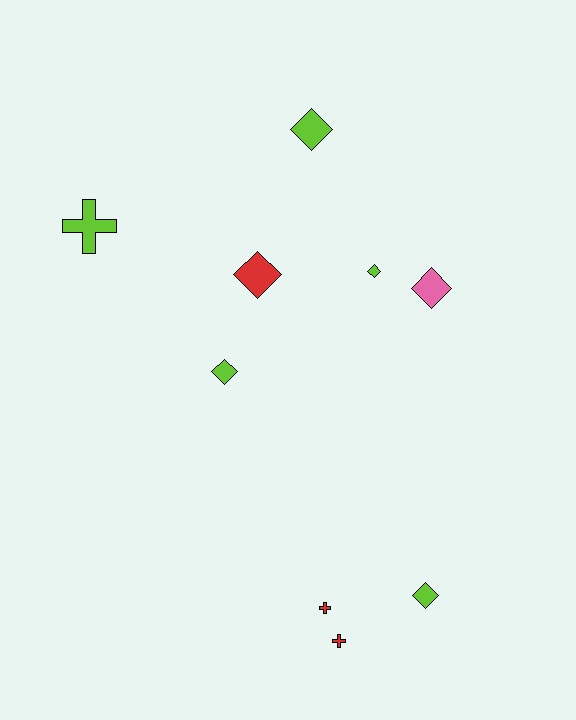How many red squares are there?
There are no red squares.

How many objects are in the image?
There are 9 objects.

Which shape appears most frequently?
Diamond, with 6 objects.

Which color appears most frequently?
Lime, with 5 objects.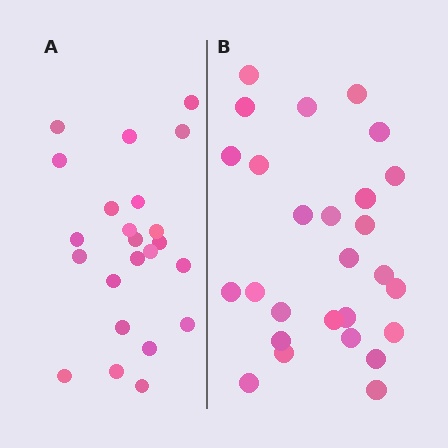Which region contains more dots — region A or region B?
Region B (the right region) has more dots.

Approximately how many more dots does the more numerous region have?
Region B has about 4 more dots than region A.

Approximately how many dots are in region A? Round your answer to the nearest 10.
About 20 dots. (The exact count is 23, which rounds to 20.)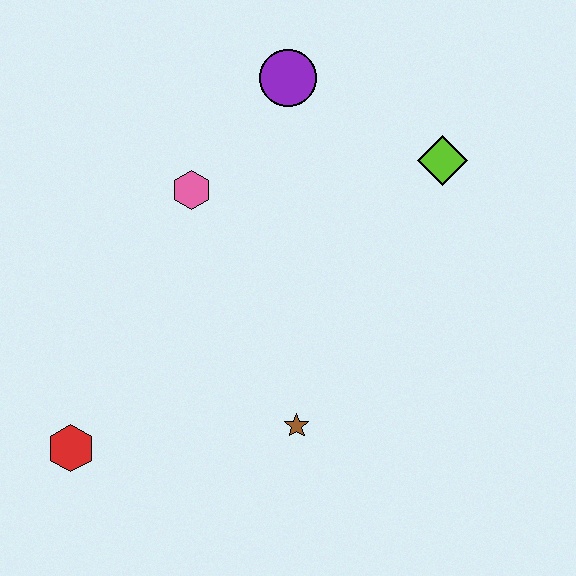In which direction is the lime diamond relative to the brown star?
The lime diamond is above the brown star.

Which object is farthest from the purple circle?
The red hexagon is farthest from the purple circle.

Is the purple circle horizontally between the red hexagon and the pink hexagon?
No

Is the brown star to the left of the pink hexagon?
No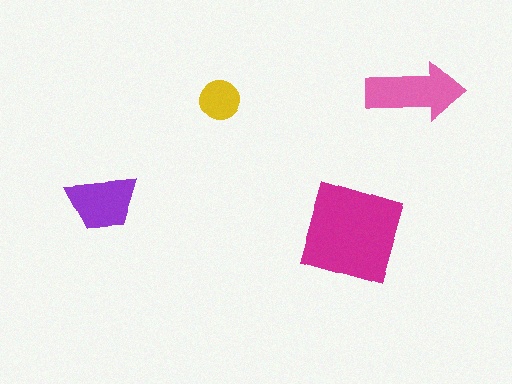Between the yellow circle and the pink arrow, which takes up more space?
The pink arrow.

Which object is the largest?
The magenta square.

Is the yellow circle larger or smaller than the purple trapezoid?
Smaller.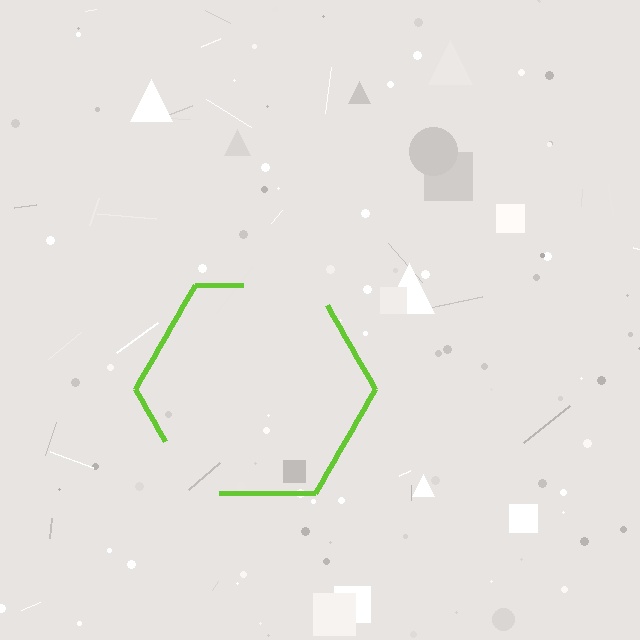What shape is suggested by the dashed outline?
The dashed outline suggests a hexagon.